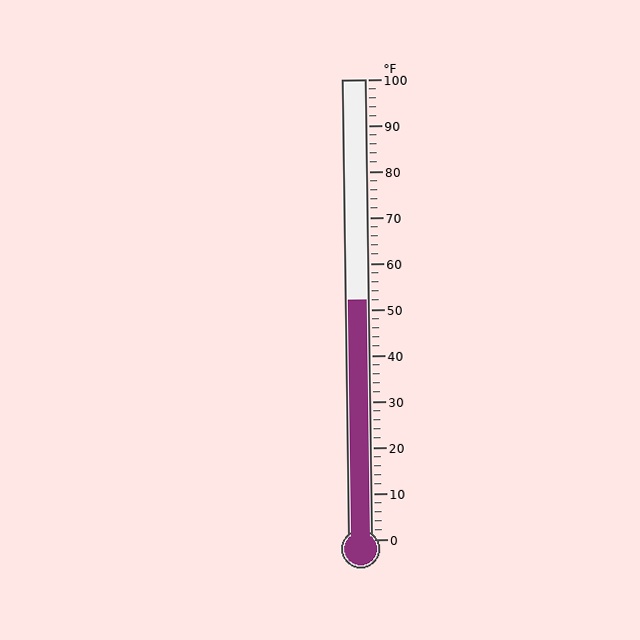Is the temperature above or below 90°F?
The temperature is below 90°F.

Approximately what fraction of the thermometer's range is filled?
The thermometer is filled to approximately 50% of its range.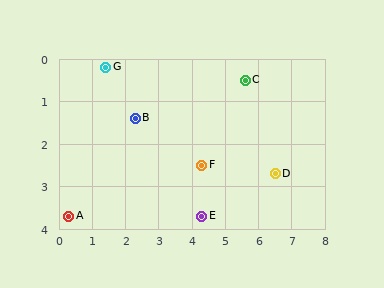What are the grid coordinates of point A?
Point A is at approximately (0.3, 3.7).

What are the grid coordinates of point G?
Point G is at approximately (1.4, 0.2).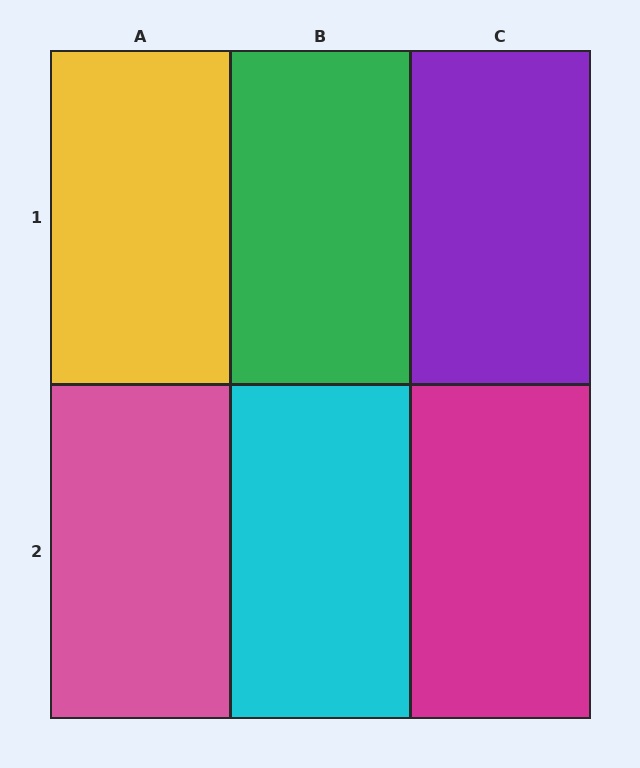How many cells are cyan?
1 cell is cyan.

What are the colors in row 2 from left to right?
Pink, cyan, magenta.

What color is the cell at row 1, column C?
Purple.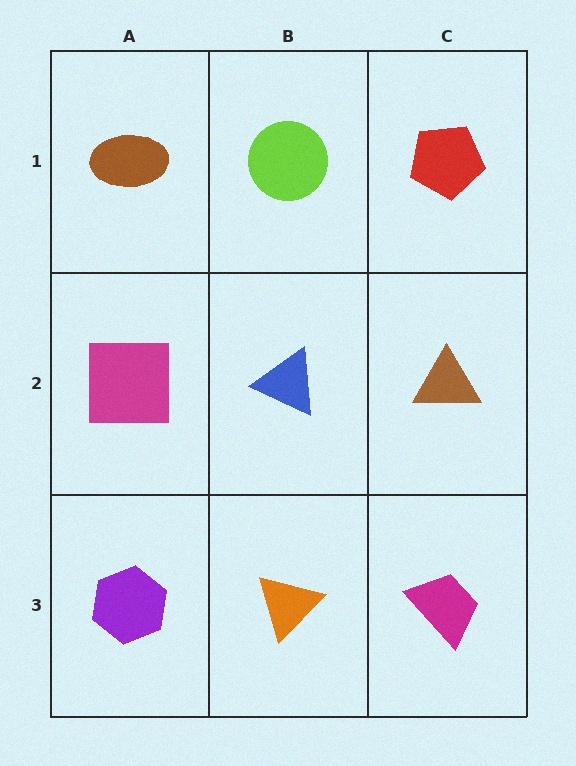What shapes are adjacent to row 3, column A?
A magenta square (row 2, column A), an orange triangle (row 3, column B).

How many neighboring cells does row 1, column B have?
3.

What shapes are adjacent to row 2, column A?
A brown ellipse (row 1, column A), a purple hexagon (row 3, column A), a blue triangle (row 2, column B).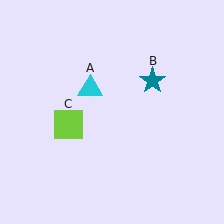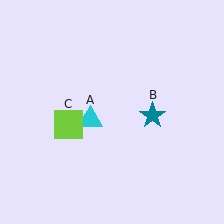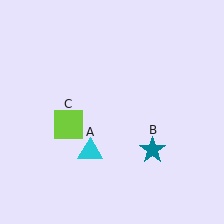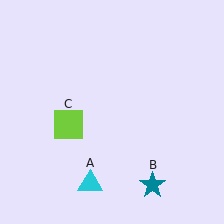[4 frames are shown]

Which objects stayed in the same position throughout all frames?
Lime square (object C) remained stationary.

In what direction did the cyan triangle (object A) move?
The cyan triangle (object A) moved down.